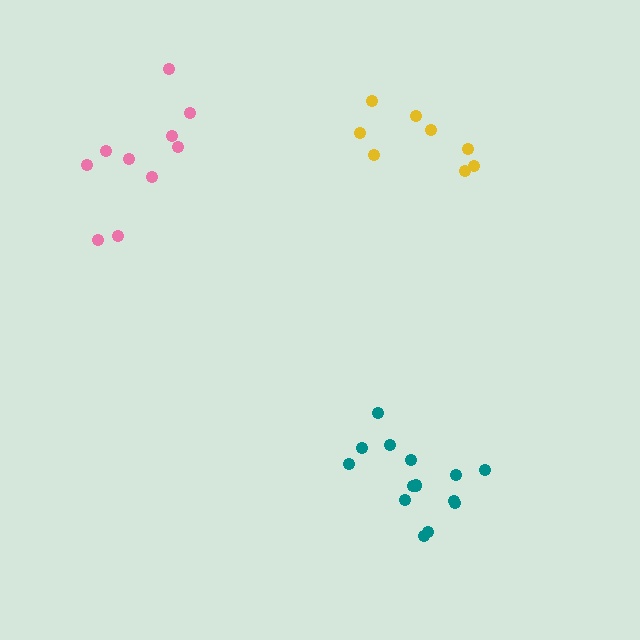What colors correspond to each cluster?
The clusters are colored: pink, teal, yellow.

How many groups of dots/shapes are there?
There are 3 groups.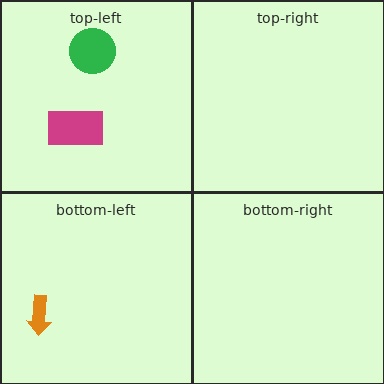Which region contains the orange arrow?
The bottom-left region.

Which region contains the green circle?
The top-left region.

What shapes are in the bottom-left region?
The orange arrow.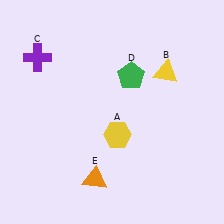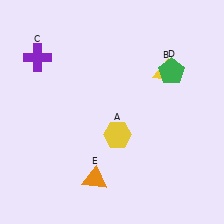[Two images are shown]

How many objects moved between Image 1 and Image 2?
1 object moved between the two images.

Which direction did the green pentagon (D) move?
The green pentagon (D) moved right.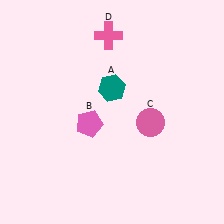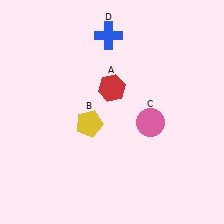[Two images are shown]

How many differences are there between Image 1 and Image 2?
There are 3 differences between the two images.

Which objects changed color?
A changed from teal to red. B changed from pink to yellow. D changed from pink to blue.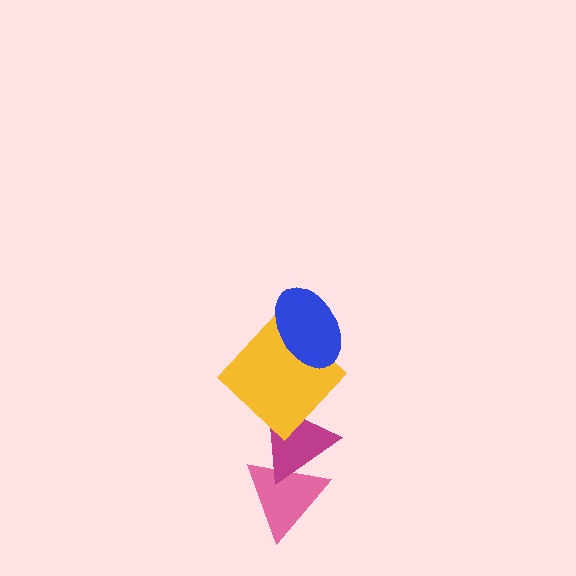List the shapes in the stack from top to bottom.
From top to bottom: the blue ellipse, the yellow diamond, the magenta triangle, the pink triangle.